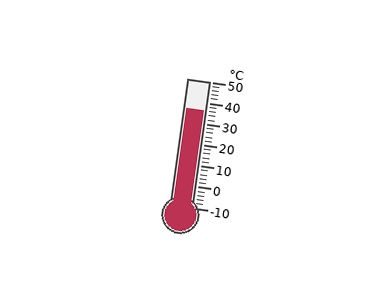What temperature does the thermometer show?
The thermometer shows approximately 36°C.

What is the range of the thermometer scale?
The thermometer scale ranges from -10°C to 50°C.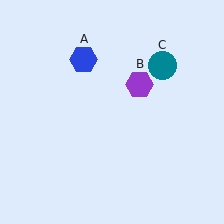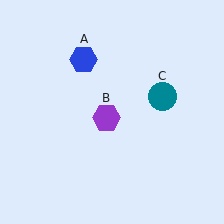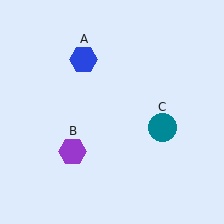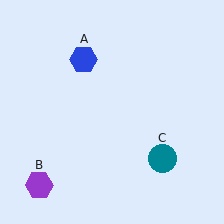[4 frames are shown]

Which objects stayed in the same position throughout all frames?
Blue hexagon (object A) remained stationary.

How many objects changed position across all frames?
2 objects changed position: purple hexagon (object B), teal circle (object C).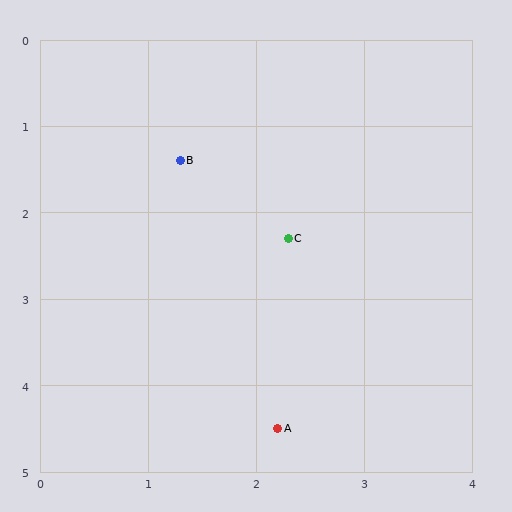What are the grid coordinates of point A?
Point A is at approximately (2.2, 4.5).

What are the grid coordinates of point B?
Point B is at approximately (1.3, 1.4).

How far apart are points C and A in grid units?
Points C and A are about 2.2 grid units apart.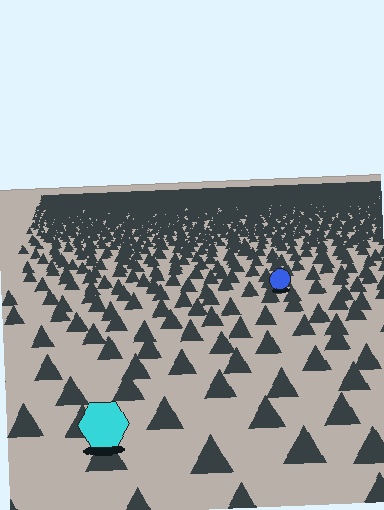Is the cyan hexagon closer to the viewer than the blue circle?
Yes. The cyan hexagon is closer — you can tell from the texture gradient: the ground texture is coarser near it.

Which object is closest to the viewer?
The cyan hexagon is closest. The texture marks near it are larger and more spread out.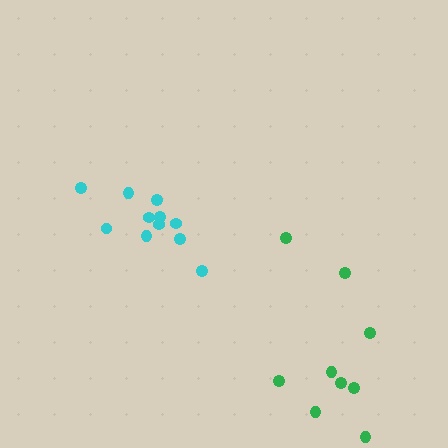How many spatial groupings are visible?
There are 2 spatial groupings.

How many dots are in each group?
Group 1: 11 dots, Group 2: 9 dots (20 total).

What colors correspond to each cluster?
The clusters are colored: cyan, green.